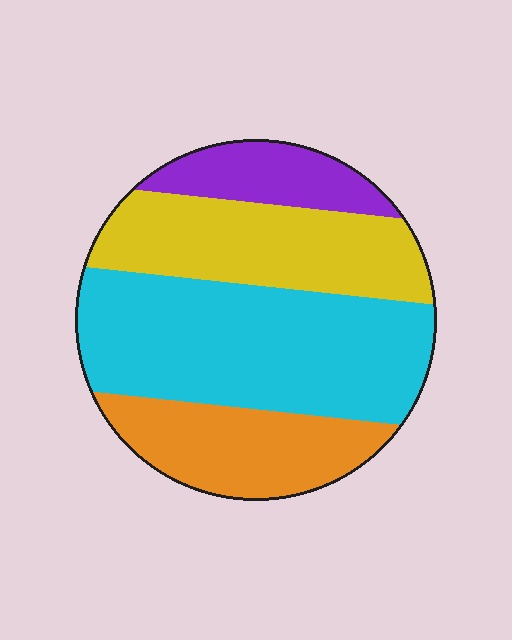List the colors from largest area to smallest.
From largest to smallest: cyan, yellow, orange, purple.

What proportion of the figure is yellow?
Yellow takes up about one quarter (1/4) of the figure.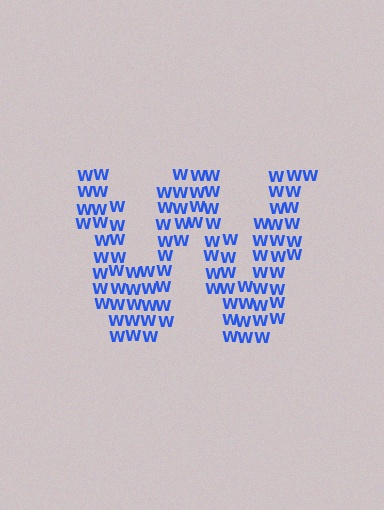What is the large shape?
The large shape is the letter W.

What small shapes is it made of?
It is made of small letter W's.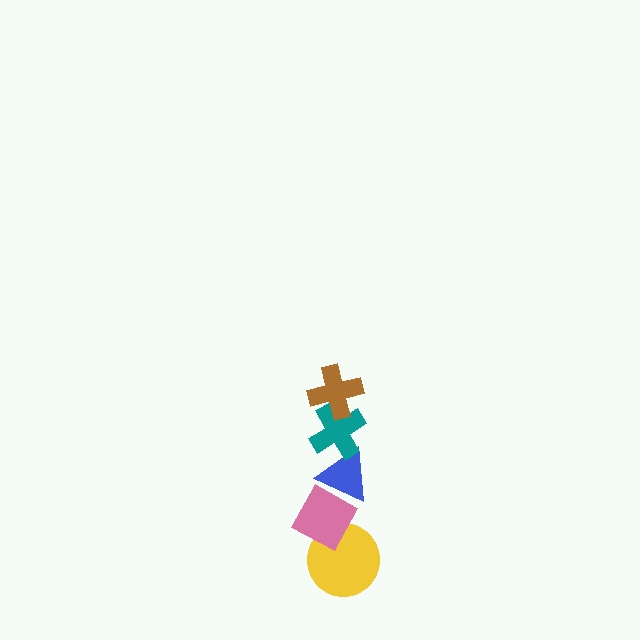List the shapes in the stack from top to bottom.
From top to bottom: the brown cross, the teal cross, the blue triangle, the pink diamond, the yellow circle.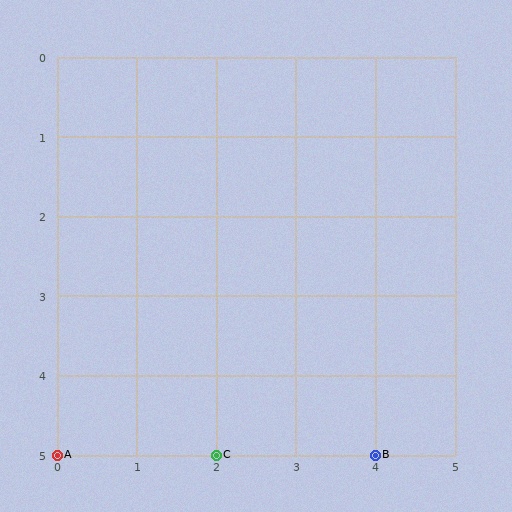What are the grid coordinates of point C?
Point C is at grid coordinates (2, 5).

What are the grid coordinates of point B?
Point B is at grid coordinates (4, 5).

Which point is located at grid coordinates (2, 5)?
Point C is at (2, 5).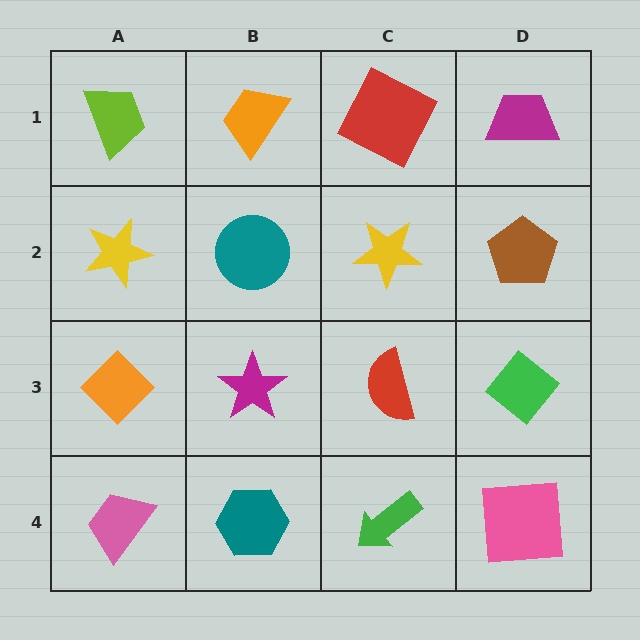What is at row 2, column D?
A brown pentagon.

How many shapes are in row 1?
4 shapes.